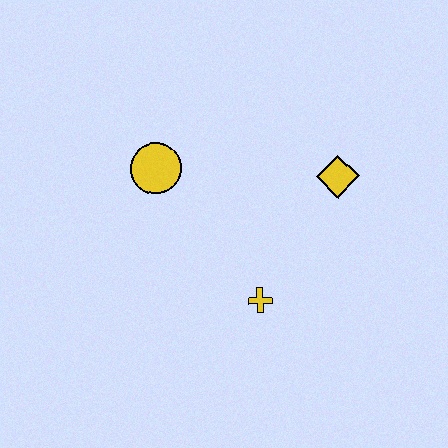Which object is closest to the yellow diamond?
The yellow cross is closest to the yellow diamond.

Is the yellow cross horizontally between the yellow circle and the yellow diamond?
Yes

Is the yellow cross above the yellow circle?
No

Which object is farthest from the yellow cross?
The yellow circle is farthest from the yellow cross.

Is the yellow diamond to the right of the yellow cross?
Yes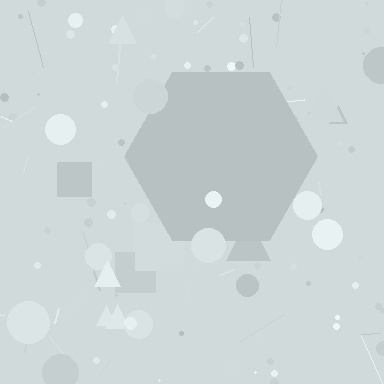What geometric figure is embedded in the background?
A hexagon is embedded in the background.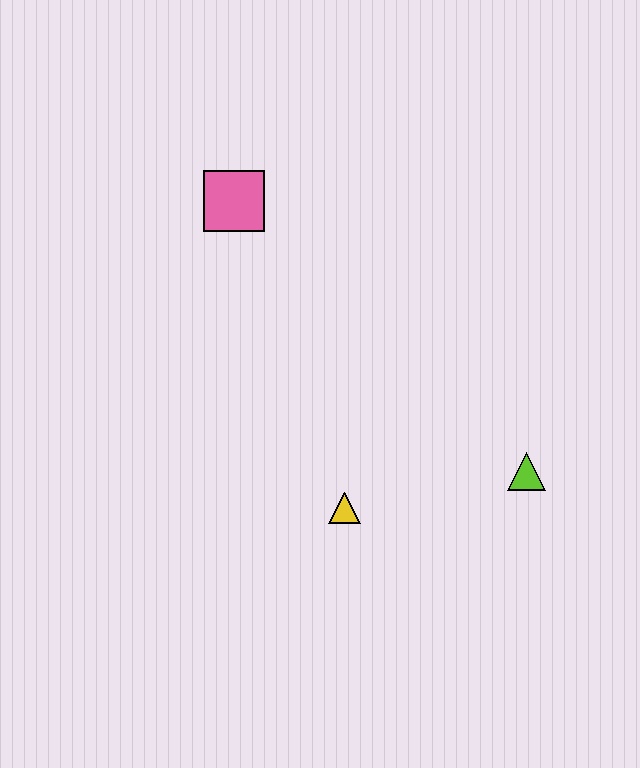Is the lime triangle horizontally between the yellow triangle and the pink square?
No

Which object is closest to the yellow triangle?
The lime triangle is closest to the yellow triangle.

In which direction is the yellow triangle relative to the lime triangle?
The yellow triangle is to the left of the lime triangle.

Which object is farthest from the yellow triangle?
The pink square is farthest from the yellow triangle.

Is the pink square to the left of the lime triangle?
Yes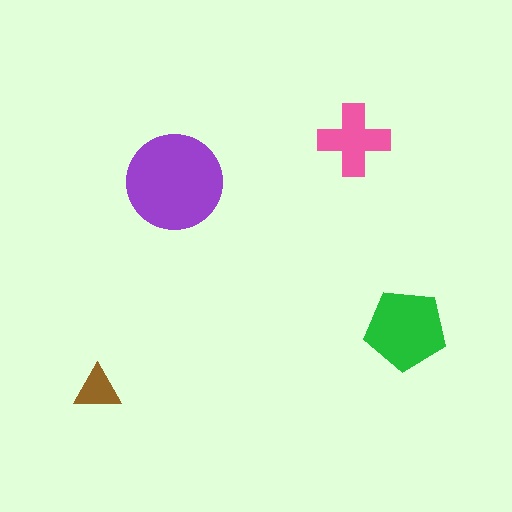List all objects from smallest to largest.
The brown triangle, the pink cross, the green pentagon, the purple circle.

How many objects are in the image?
There are 4 objects in the image.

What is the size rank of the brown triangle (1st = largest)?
4th.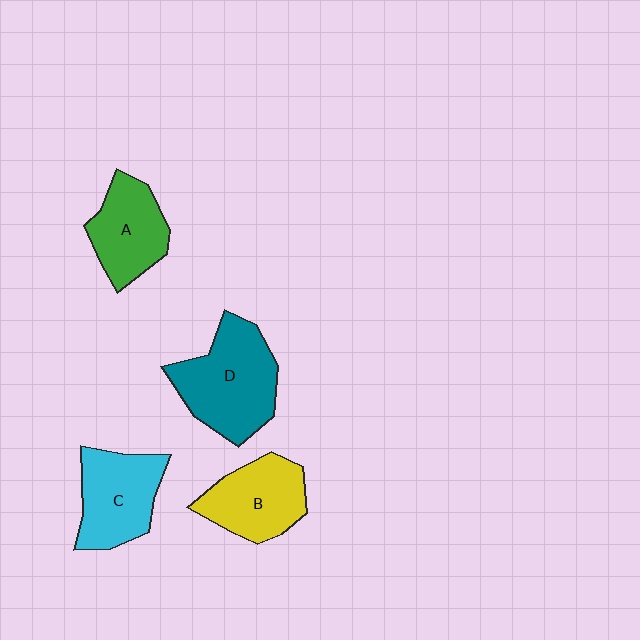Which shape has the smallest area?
Shape A (green).